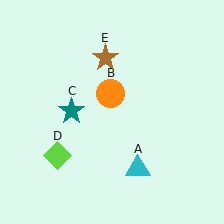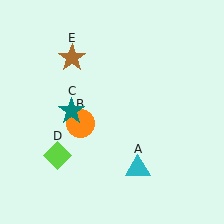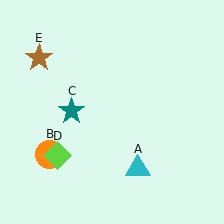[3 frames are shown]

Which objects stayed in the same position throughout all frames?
Cyan triangle (object A) and teal star (object C) and lime diamond (object D) remained stationary.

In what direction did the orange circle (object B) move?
The orange circle (object B) moved down and to the left.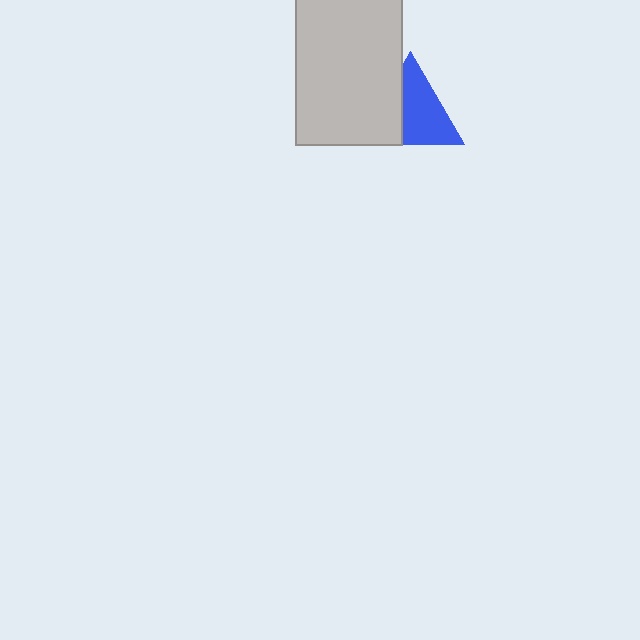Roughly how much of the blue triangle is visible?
About half of it is visible (roughly 62%).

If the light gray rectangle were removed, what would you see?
You would see the complete blue triangle.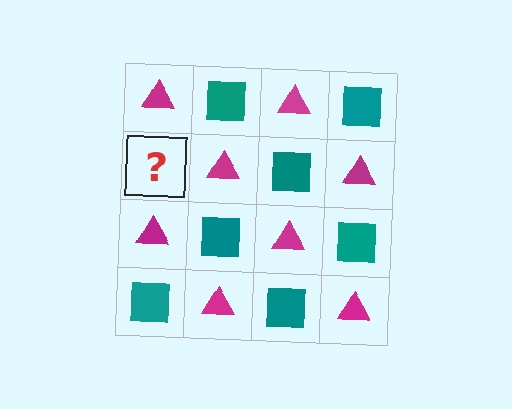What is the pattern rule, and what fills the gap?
The rule is that it alternates magenta triangle and teal square in a checkerboard pattern. The gap should be filled with a teal square.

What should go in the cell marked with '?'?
The missing cell should contain a teal square.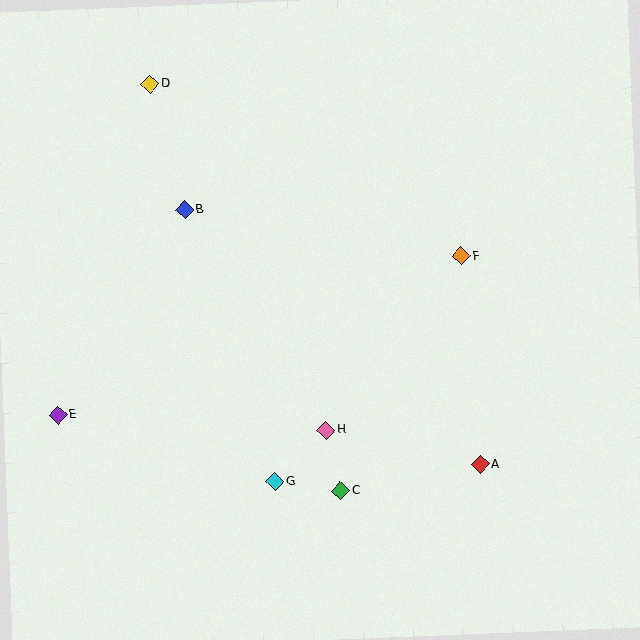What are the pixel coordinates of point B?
Point B is at (185, 209).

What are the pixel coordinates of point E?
Point E is at (58, 415).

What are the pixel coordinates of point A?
Point A is at (480, 465).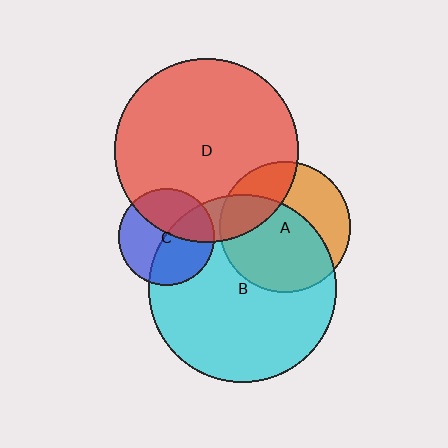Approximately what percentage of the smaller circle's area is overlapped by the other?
Approximately 50%.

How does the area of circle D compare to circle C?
Approximately 3.6 times.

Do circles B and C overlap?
Yes.